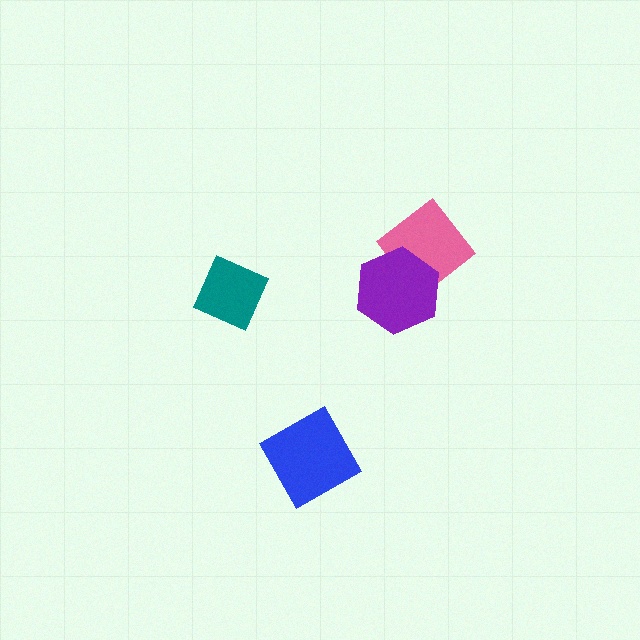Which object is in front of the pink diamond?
The purple hexagon is in front of the pink diamond.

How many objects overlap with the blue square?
0 objects overlap with the blue square.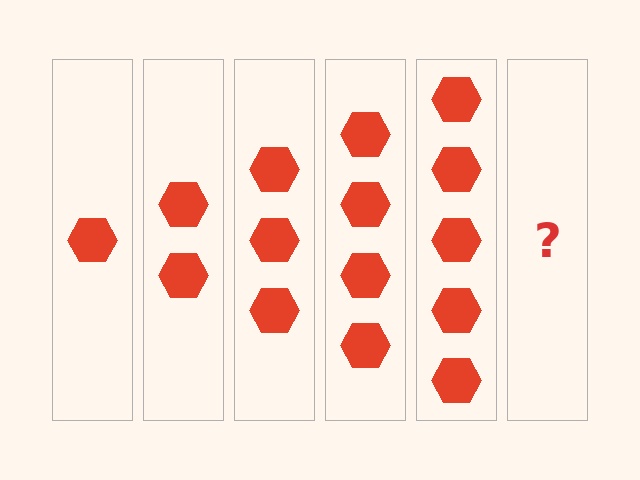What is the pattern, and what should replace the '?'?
The pattern is that each step adds one more hexagon. The '?' should be 6 hexagons.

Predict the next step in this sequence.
The next step is 6 hexagons.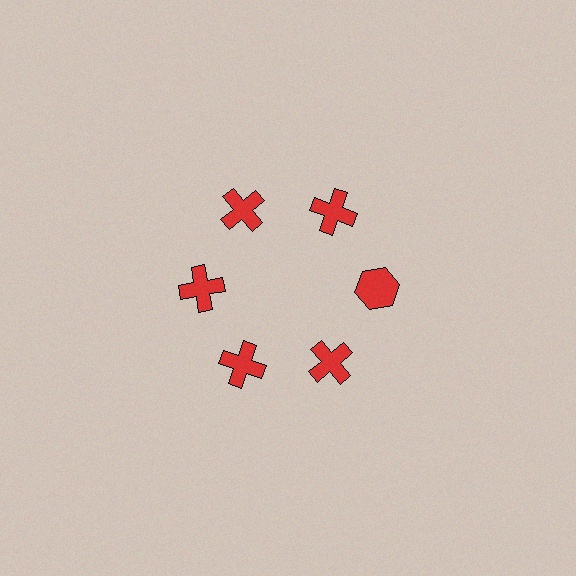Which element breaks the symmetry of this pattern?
The red hexagon at roughly the 3 o'clock position breaks the symmetry. All other shapes are red crosses.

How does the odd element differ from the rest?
It has a different shape: hexagon instead of cross.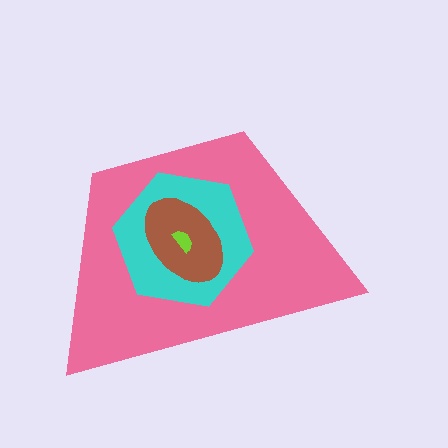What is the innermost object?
The lime semicircle.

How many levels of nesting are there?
4.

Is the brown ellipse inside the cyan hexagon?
Yes.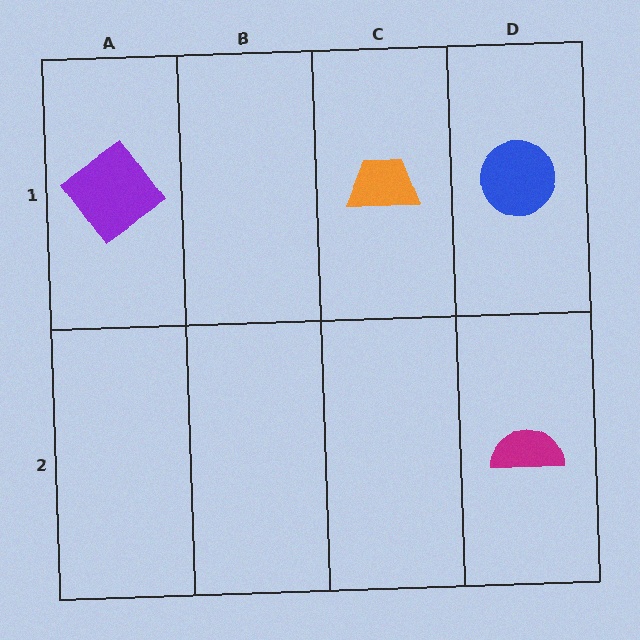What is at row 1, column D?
A blue circle.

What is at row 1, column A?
A purple diamond.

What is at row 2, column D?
A magenta semicircle.